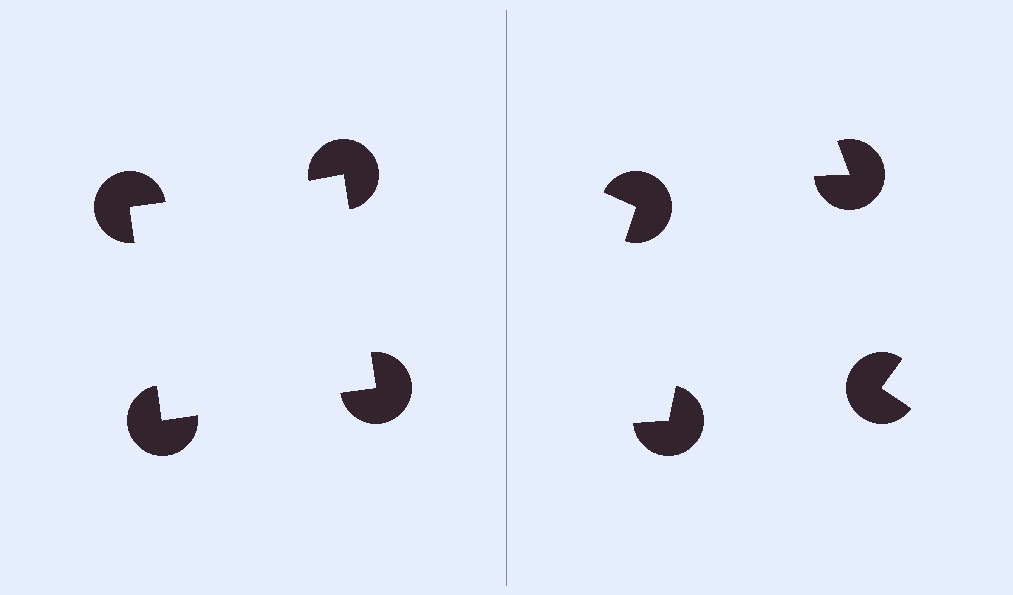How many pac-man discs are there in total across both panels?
8 — 4 on each side.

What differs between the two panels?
The pac-man discs are positioned identically on both sides; only the wedge orientations differ. On the left they align to a square; on the right they are misaligned.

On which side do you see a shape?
An illusory square appears on the left side. On the right side the wedge cuts are rotated, so no coherent shape forms.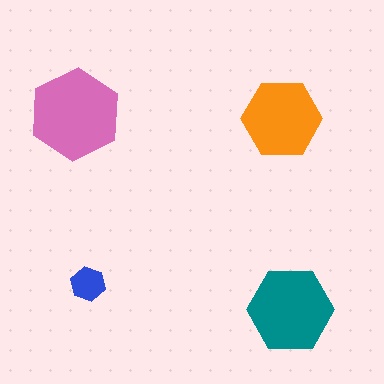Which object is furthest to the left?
The pink hexagon is leftmost.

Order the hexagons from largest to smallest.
the pink one, the teal one, the orange one, the blue one.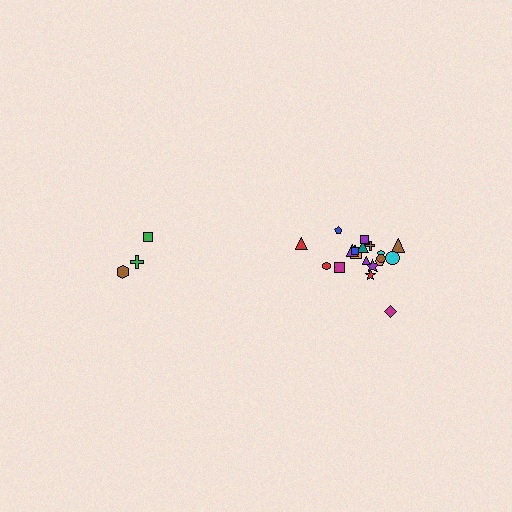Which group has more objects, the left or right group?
The right group.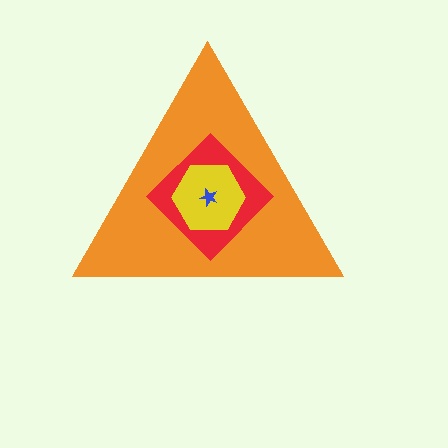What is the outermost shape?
The orange triangle.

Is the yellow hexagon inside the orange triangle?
Yes.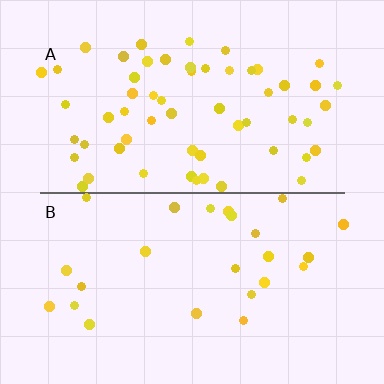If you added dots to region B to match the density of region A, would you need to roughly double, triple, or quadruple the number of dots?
Approximately double.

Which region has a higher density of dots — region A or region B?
A (the top).